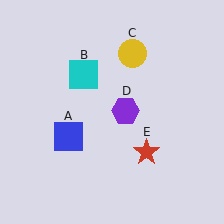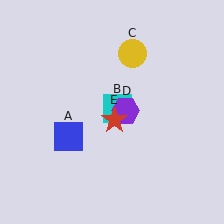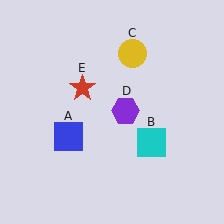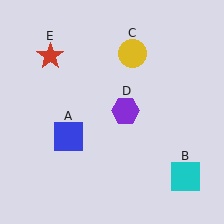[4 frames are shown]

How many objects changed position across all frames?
2 objects changed position: cyan square (object B), red star (object E).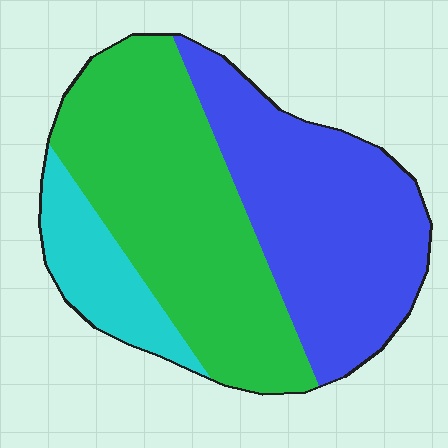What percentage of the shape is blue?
Blue takes up about two fifths (2/5) of the shape.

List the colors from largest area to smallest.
From largest to smallest: green, blue, cyan.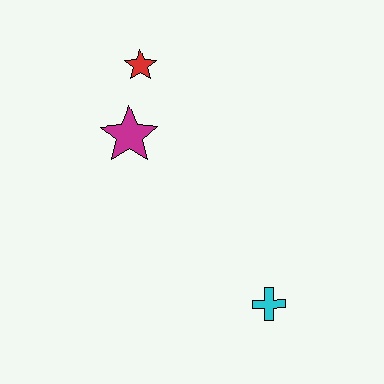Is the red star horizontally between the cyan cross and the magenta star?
Yes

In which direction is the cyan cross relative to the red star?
The cyan cross is below the red star.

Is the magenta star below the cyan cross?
No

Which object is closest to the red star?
The magenta star is closest to the red star.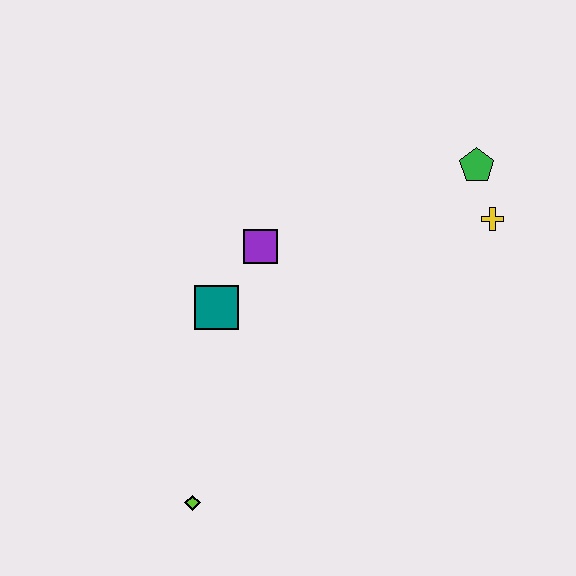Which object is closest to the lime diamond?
The teal square is closest to the lime diamond.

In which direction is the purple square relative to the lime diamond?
The purple square is above the lime diamond.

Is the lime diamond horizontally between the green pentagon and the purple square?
No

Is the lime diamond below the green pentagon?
Yes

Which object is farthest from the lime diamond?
The green pentagon is farthest from the lime diamond.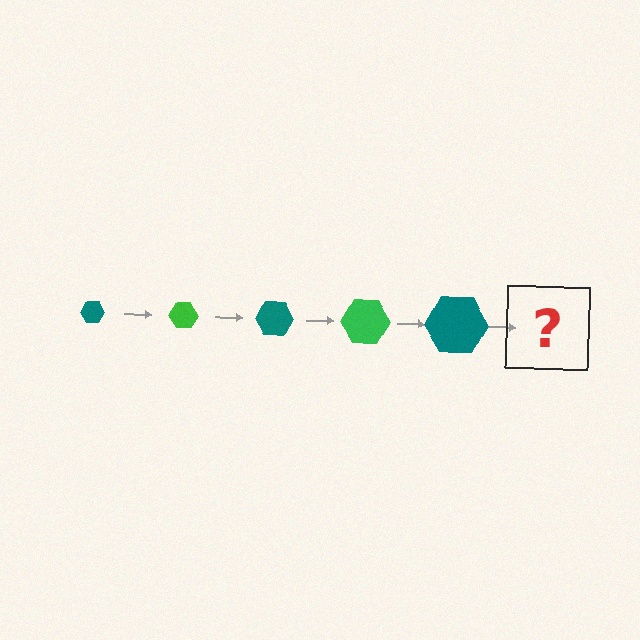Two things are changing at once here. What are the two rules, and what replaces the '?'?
The two rules are that the hexagon grows larger each step and the color cycles through teal and green. The '?' should be a green hexagon, larger than the previous one.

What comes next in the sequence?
The next element should be a green hexagon, larger than the previous one.